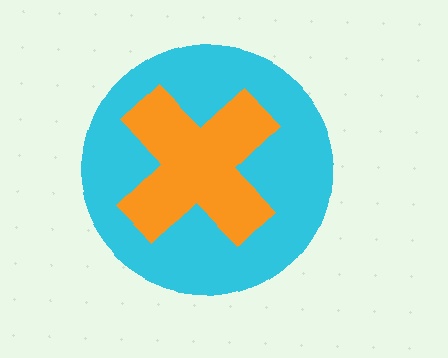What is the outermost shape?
The cyan circle.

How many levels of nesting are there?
2.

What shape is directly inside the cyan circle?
The orange cross.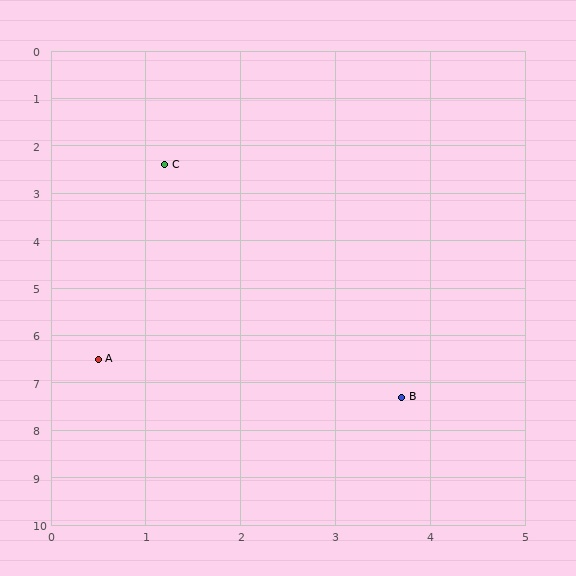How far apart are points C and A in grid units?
Points C and A are about 4.2 grid units apart.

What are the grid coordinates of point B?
Point B is at approximately (3.7, 7.3).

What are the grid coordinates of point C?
Point C is at approximately (1.2, 2.4).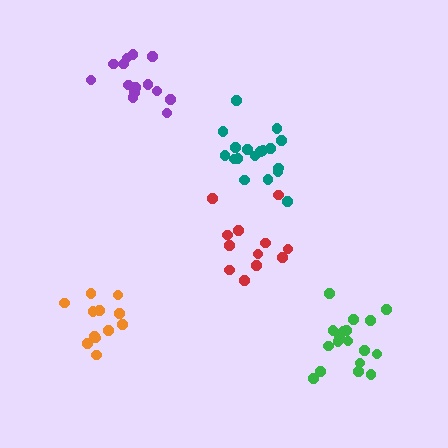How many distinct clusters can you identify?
There are 5 distinct clusters.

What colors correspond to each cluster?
The clusters are colored: red, purple, orange, teal, green.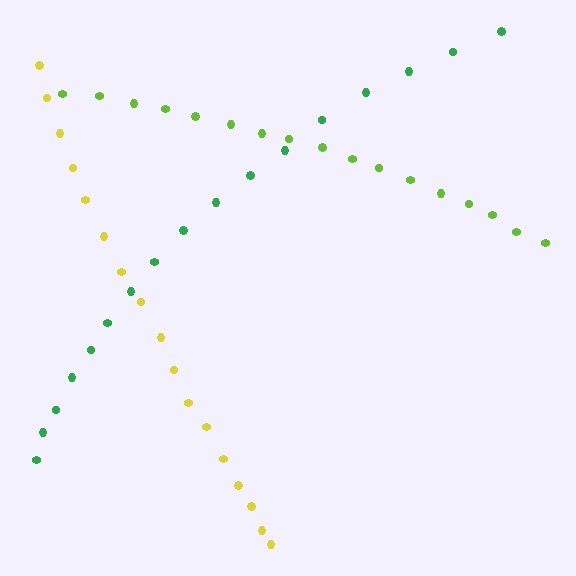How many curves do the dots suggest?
There are 3 distinct paths.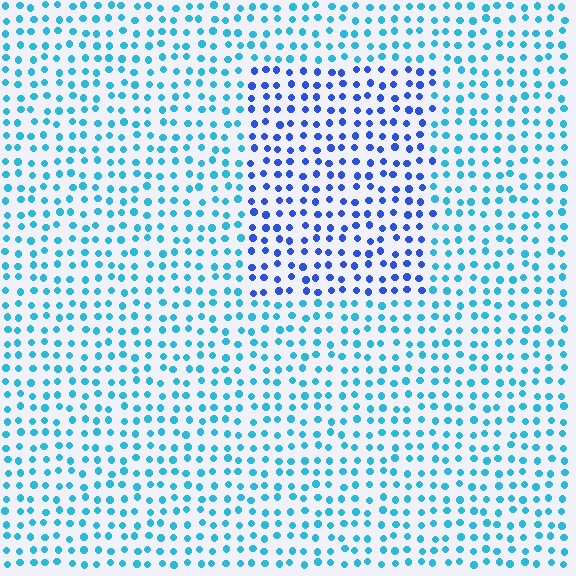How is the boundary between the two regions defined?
The boundary is defined purely by a slight shift in hue (about 37 degrees). Spacing, size, and orientation are identical on both sides.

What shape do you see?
I see a rectangle.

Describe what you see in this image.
The image is filled with small cyan elements in a uniform arrangement. A rectangle-shaped region is visible where the elements are tinted to a slightly different hue, forming a subtle color boundary.